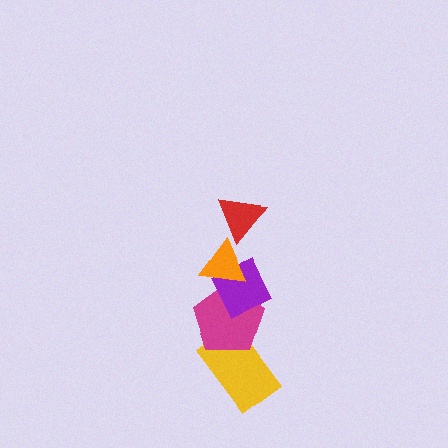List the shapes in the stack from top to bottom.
From top to bottom: the red triangle, the orange triangle, the purple diamond, the magenta pentagon, the yellow rectangle.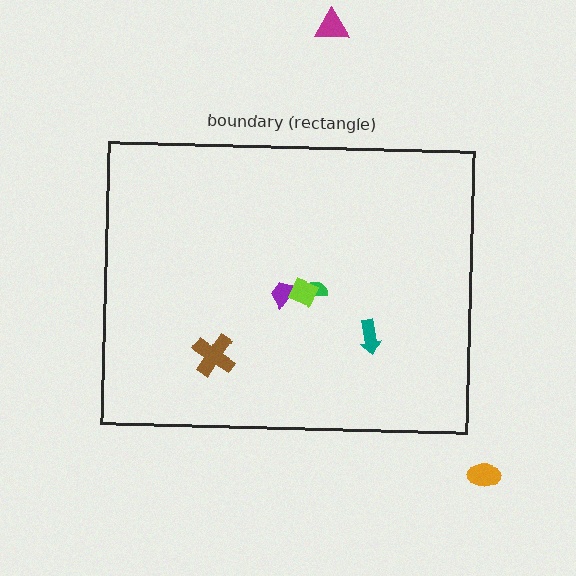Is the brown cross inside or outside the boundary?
Inside.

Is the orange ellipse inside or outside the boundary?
Outside.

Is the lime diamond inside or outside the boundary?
Inside.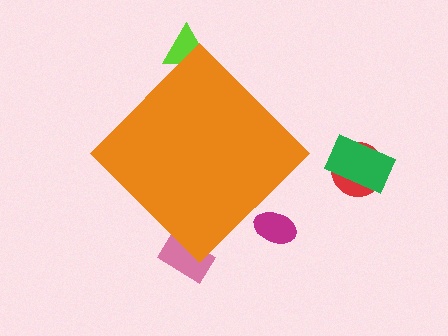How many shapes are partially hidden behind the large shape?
3 shapes are partially hidden.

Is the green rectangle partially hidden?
No, the green rectangle is fully visible.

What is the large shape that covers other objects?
An orange diamond.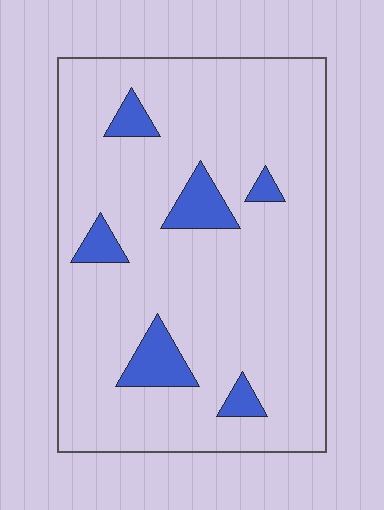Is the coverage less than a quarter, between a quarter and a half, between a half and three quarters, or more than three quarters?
Less than a quarter.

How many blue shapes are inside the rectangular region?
6.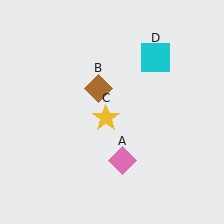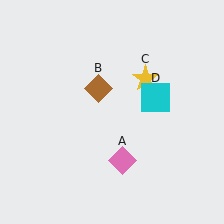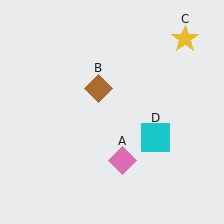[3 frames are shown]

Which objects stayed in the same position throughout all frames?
Pink diamond (object A) and brown diamond (object B) remained stationary.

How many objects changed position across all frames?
2 objects changed position: yellow star (object C), cyan square (object D).